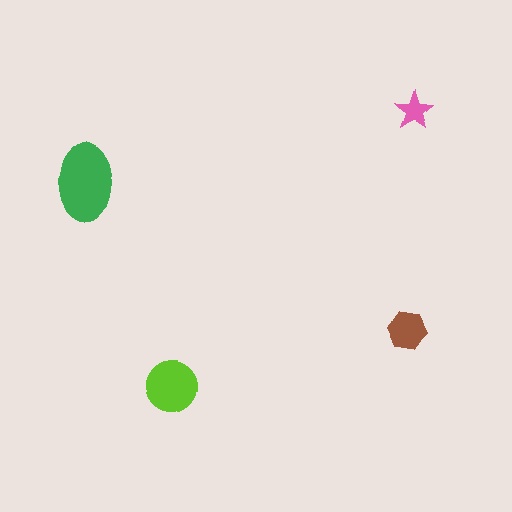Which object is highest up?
The pink star is topmost.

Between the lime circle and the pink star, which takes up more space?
The lime circle.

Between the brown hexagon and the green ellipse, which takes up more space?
The green ellipse.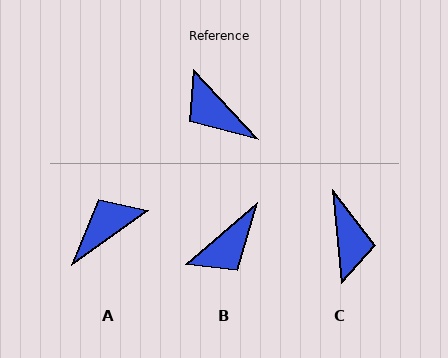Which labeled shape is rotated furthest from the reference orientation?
C, about 142 degrees away.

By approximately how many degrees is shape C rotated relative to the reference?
Approximately 142 degrees counter-clockwise.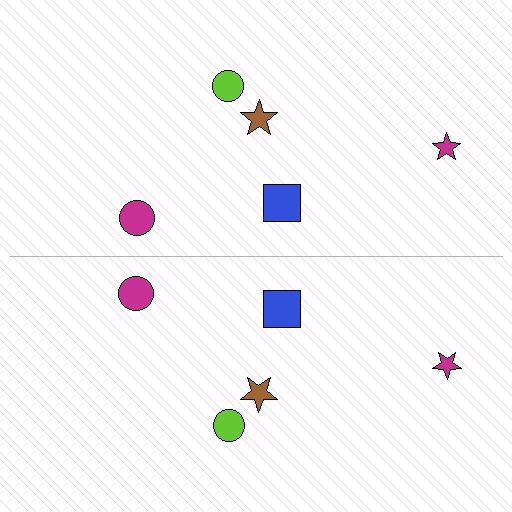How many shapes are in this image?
There are 10 shapes in this image.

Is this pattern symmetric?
Yes, this pattern has bilateral (reflection) symmetry.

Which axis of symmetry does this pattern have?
The pattern has a horizontal axis of symmetry running through the center of the image.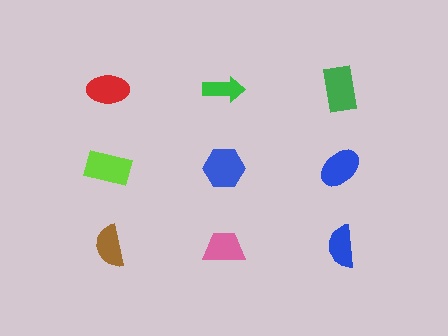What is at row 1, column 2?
A green arrow.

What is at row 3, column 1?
A brown semicircle.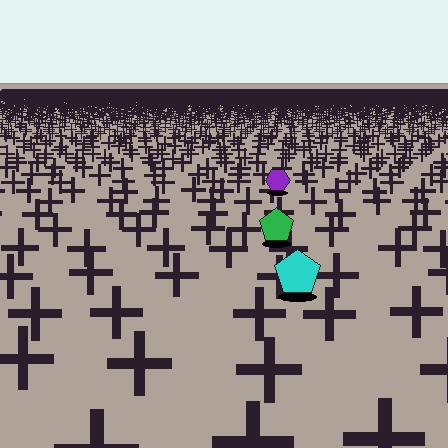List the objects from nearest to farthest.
From nearest to farthest: the cyan pentagon, the green pentagon, the purple hexagon.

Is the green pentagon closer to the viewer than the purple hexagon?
Yes. The green pentagon is closer — you can tell from the texture gradient: the ground texture is coarser near it.